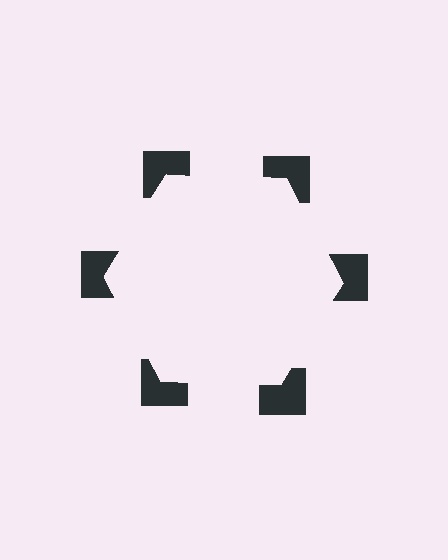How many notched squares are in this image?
There are 6 — one at each vertex of the illusory hexagon.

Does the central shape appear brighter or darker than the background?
It typically appears slightly brighter than the background, even though no actual brightness change is drawn.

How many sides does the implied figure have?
6 sides.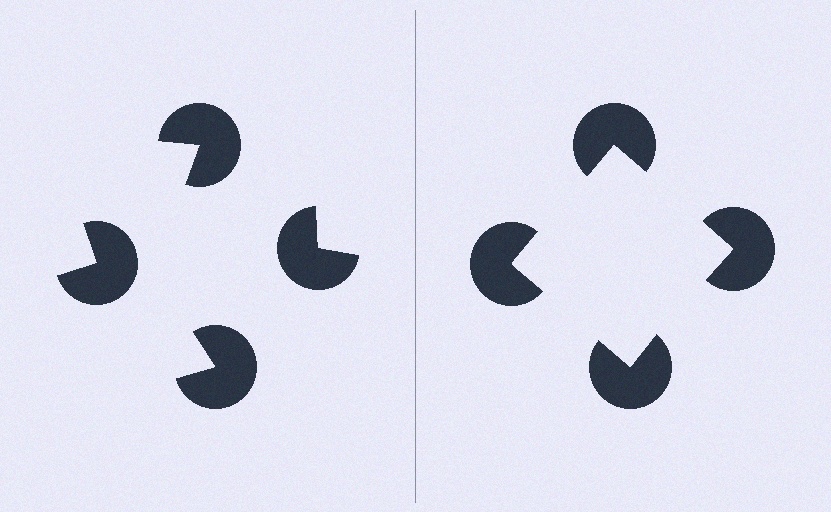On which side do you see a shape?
An illusory square appears on the right side. On the left side the wedge cuts are rotated, so no coherent shape forms.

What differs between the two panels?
The pac-man discs are positioned identically on both sides; only the wedge orientations differ. On the right they align to a square; on the left they are misaligned.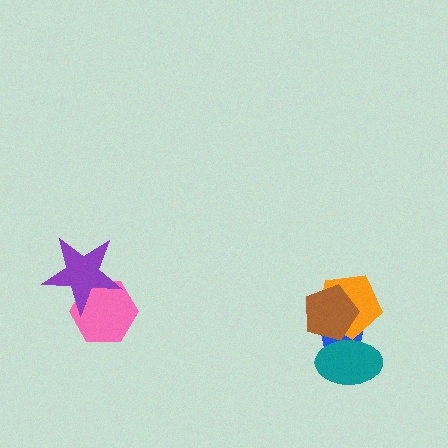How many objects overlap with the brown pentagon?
3 objects overlap with the brown pentagon.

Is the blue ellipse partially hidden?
Yes, it is partially covered by another shape.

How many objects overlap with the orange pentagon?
3 objects overlap with the orange pentagon.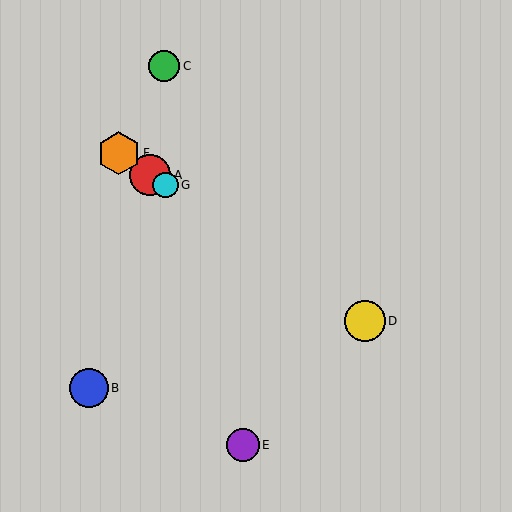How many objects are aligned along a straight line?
4 objects (A, D, F, G) are aligned along a straight line.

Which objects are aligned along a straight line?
Objects A, D, F, G are aligned along a straight line.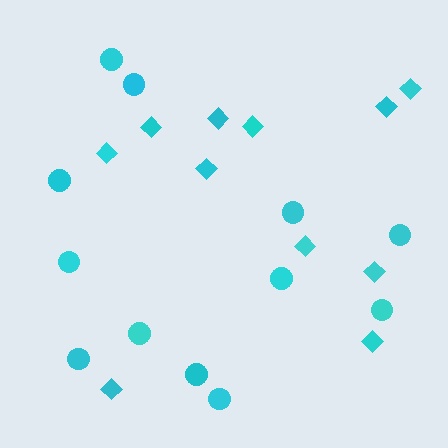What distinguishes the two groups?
There are 2 groups: one group of circles (12) and one group of diamonds (11).